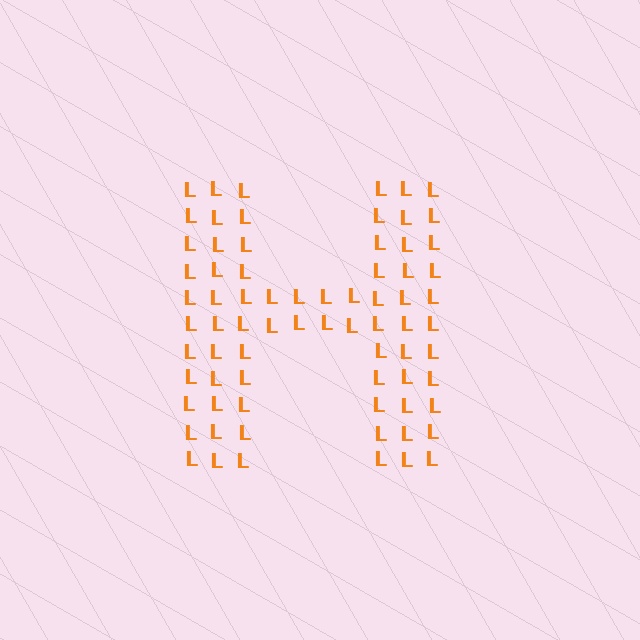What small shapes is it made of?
It is made of small letter L's.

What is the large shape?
The large shape is the letter H.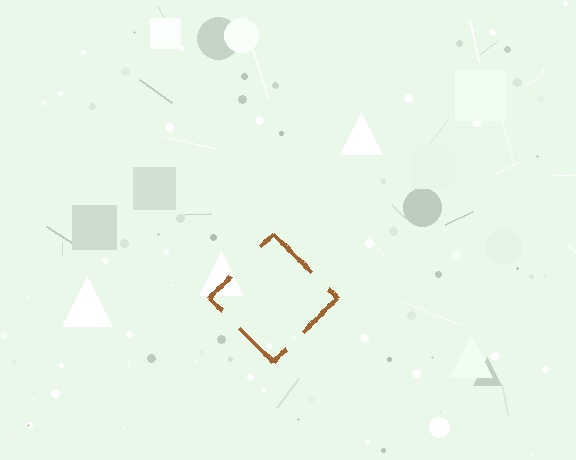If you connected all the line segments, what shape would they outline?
They would outline a diamond.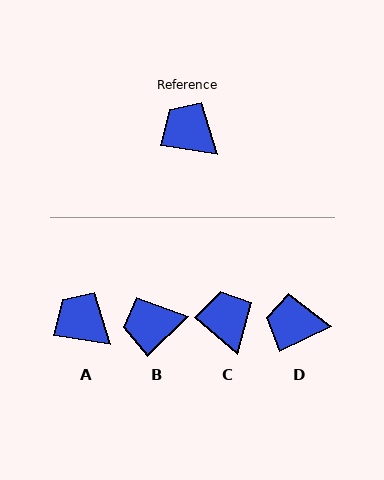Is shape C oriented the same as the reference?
No, it is off by about 32 degrees.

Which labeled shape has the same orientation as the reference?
A.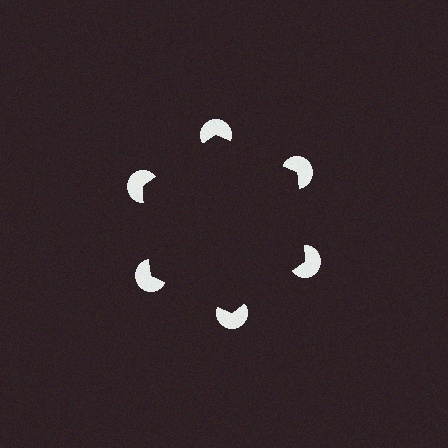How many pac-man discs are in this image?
There are 6 — one at each vertex of the illusory hexagon.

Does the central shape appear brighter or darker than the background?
It typically appears slightly darker than the background, even though no actual brightness change is drawn.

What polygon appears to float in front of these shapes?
An illusory hexagon — its edges are inferred from the aligned wedge cuts in the pac-man discs, not physically drawn.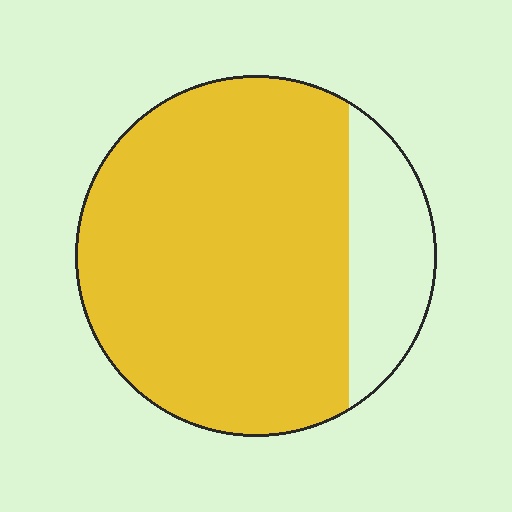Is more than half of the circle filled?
Yes.